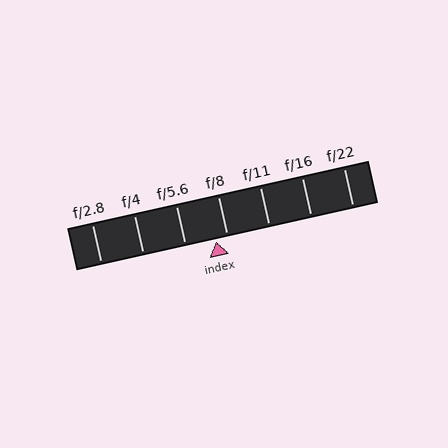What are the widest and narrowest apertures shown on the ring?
The widest aperture shown is f/2.8 and the narrowest is f/22.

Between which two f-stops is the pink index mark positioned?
The index mark is between f/5.6 and f/8.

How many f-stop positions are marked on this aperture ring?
There are 7 f-stop positions marked.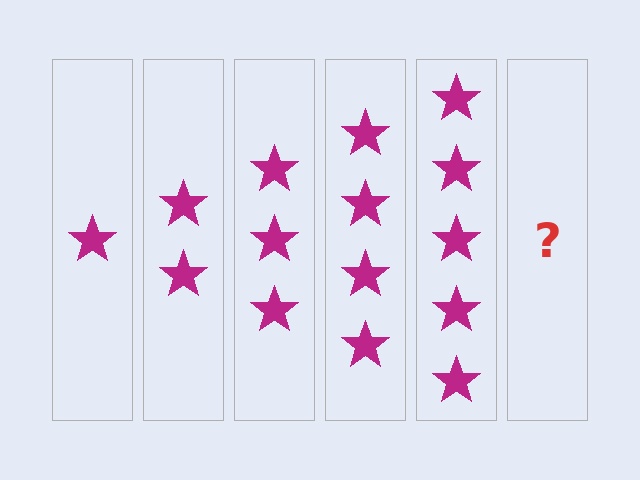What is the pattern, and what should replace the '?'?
The pattern is that each step adds one more star. The '?' should be 6 stars.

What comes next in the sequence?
The next element should be 6 stars.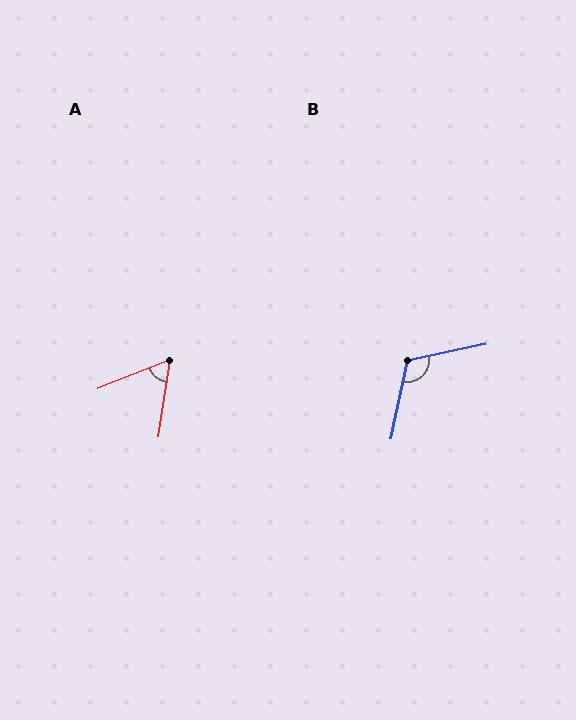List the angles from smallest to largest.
A (60°), B (114°).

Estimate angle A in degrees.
Approximately 60 degrees.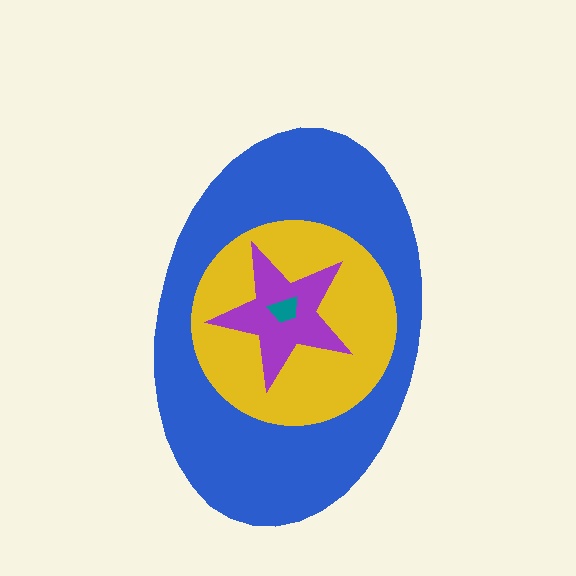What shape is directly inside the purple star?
The teal trapezoid.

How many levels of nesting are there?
4.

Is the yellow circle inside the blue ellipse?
Yes.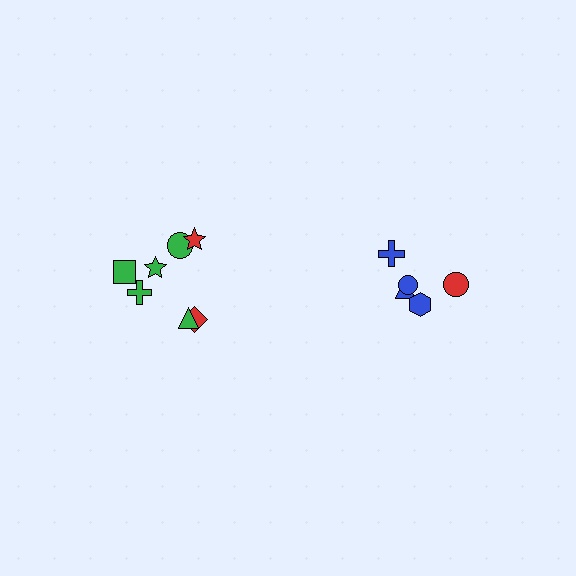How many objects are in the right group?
There are 5 objects.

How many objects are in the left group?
There are 7 objects.